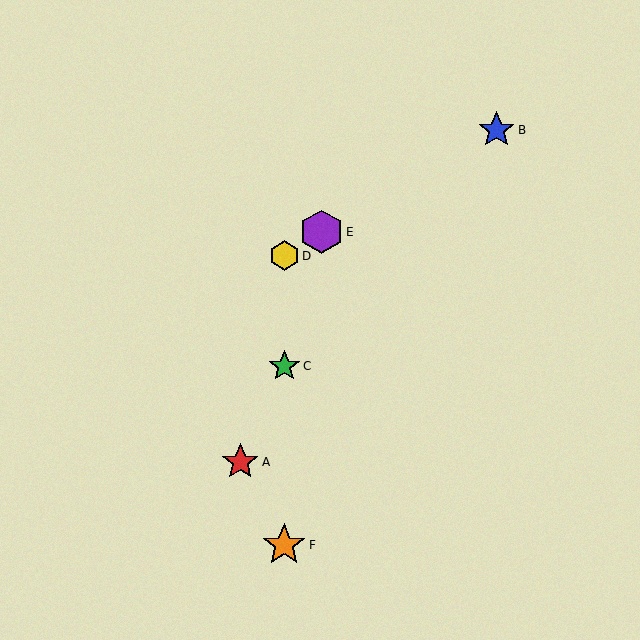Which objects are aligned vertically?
Objects C, D, F are aligned vertically.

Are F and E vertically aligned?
No, F is at x≈284 and E is at x≈322.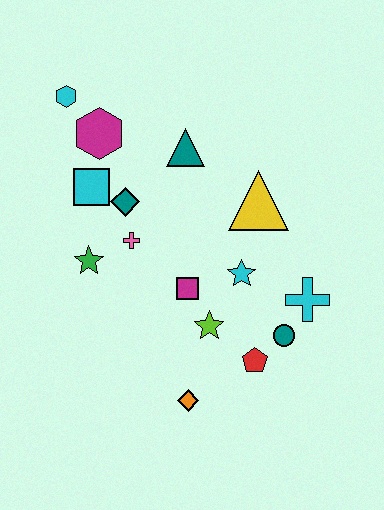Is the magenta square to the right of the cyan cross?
No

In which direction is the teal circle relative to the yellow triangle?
The teal circle is below the yellow triangle.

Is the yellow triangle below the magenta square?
No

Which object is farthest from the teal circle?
The cyan hexagon is farthest from the teal circle.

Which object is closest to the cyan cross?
The teal circle is closest to the cyan cross.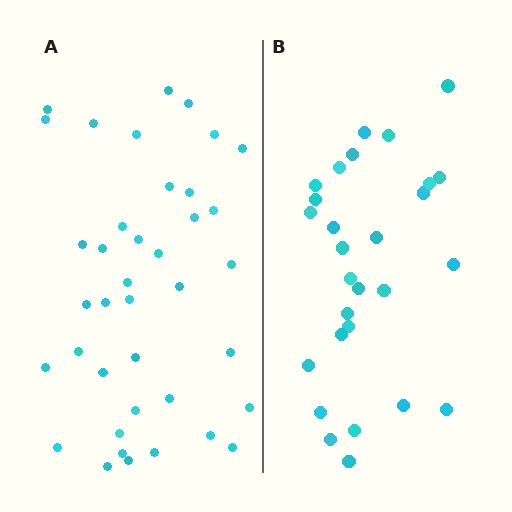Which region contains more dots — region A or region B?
Region A (the left region) has more dots.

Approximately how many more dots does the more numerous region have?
Region A has roughly 12 or so more dots than region B.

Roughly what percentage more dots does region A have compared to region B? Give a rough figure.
About 40% more.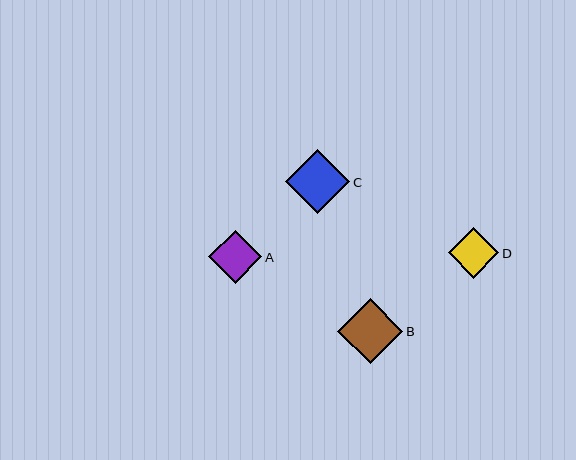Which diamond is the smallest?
Diamond D is the smallest with a size of approximately 51 pixels.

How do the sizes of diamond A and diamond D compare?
Diamond A and diamond D are approximately the same size.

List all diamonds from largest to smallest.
From largest to smallest: B, C, A, D.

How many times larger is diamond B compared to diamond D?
Diamond B is approximately 1.3 times the size of diamond D.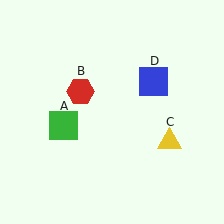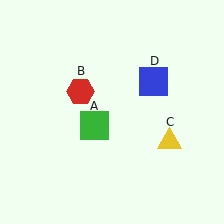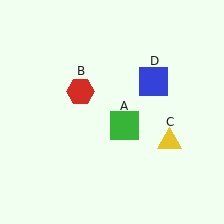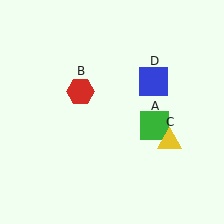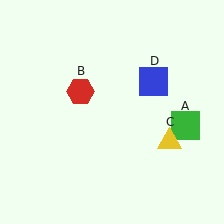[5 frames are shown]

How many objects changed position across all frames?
1 object changed position: green square (object A).